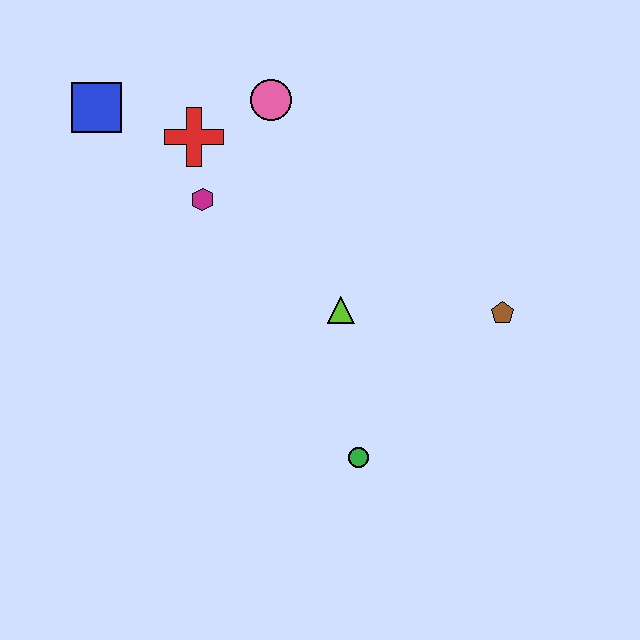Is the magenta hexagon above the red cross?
No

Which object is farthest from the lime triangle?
The blue square is farthest from the lime triangle.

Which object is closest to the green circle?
The lime triangle is closest to the green circle.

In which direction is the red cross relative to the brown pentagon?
The red cross is to the left of the brown pentagon.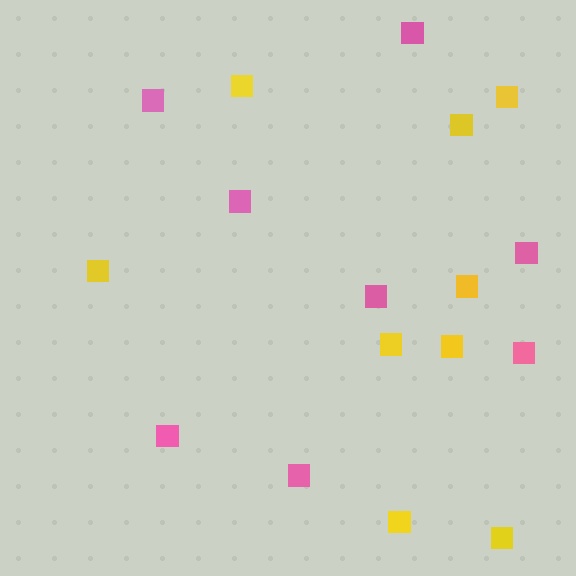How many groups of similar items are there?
There are 2 groups: one group of pink squares (8) and one group of yellow squares (9).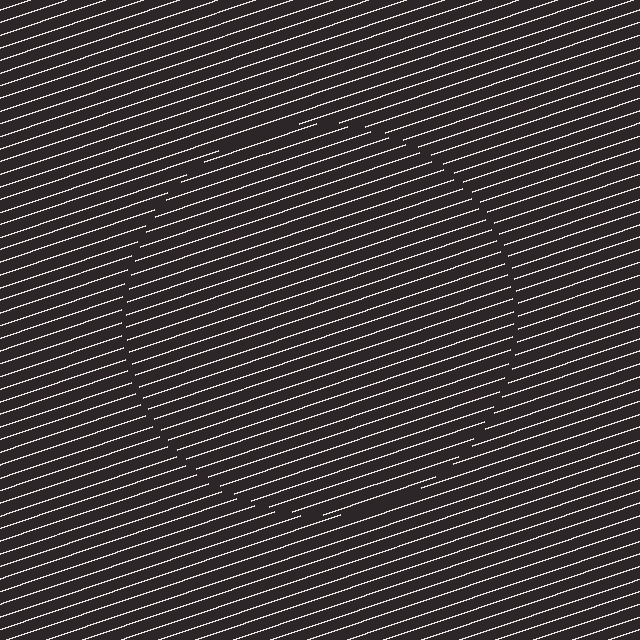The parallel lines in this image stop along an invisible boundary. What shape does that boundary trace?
An illusory circle. The interior of the shape contains the same grating, shifted by half a period — the contour is defined by the phase discontinuity where line-ends from the inner and outer gratings abut.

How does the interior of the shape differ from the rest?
The interior of the shape contains the same grating, shifted by half a period — the contour is defined by the phase discontinuity where line-ends from the inner and outer gratings abut.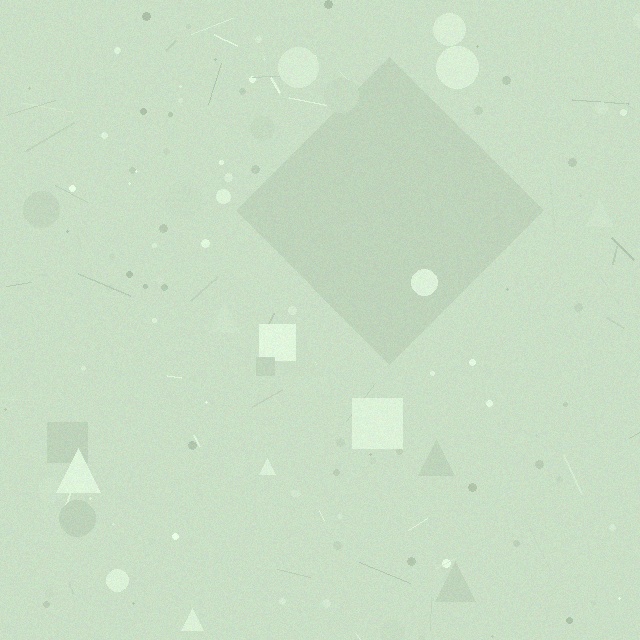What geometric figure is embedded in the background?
A diamond is embedded in the background.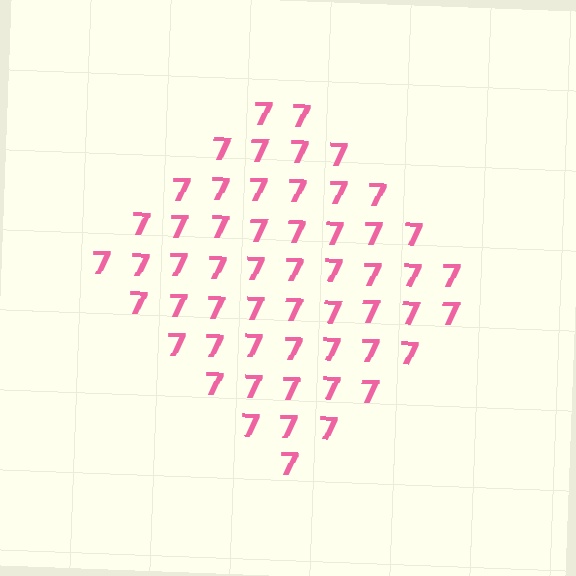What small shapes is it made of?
It is made of small digit 7's.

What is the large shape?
The large shape is a diamond.